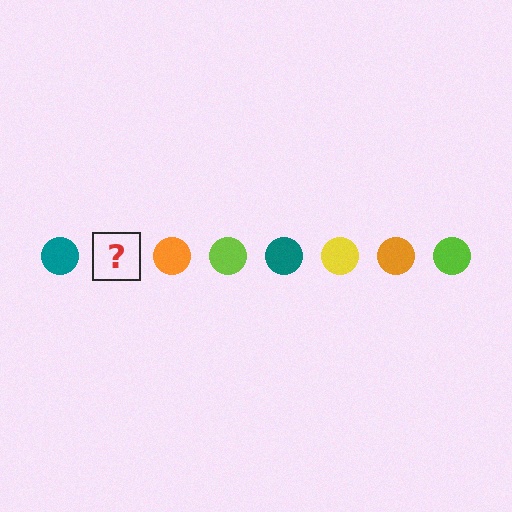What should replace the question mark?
The question mark should be replaced with a yellow circle.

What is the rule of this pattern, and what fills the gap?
The rule is that the pattern cycles through teal, yellow, orange, lime circles. The gap should be filled with a yellow circle.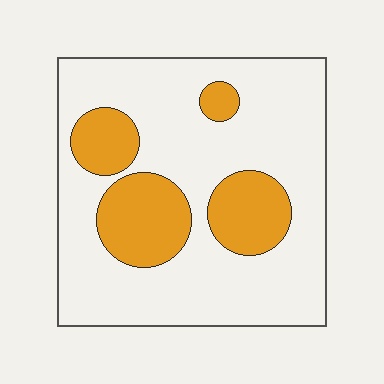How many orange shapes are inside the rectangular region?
4.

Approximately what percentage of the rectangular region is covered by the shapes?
Approximately 25%.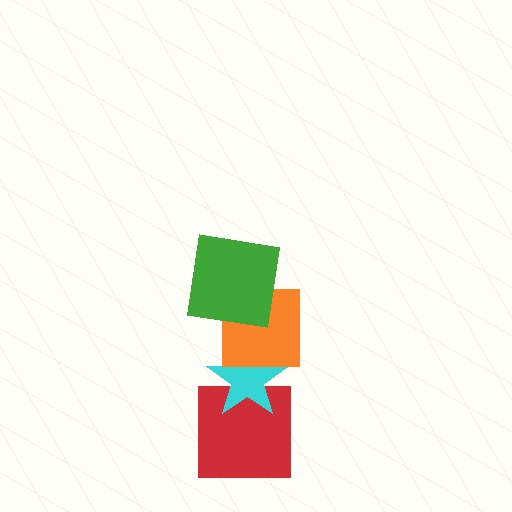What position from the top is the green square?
The green square is 1st from the top.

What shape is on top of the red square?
The cyan star is on top of the red square.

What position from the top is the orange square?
The orange square is 2nd from the top.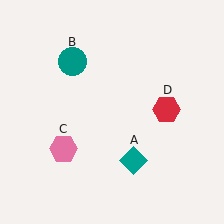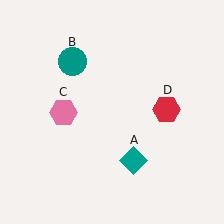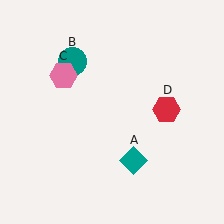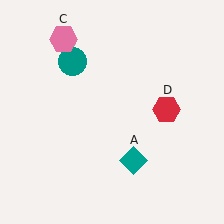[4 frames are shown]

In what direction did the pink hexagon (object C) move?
The pink hexagon (object C) moved up.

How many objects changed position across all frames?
1 object changed position: pink hexagon (object C).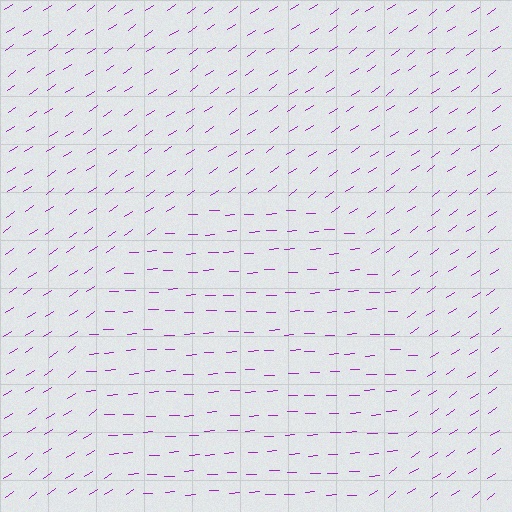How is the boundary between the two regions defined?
The boundary is defined purely by a change in line orientation (approximately 32 degrees difference). All lines are the same color and thickness.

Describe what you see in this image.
The image is filled with small purple line segments. A circle region in the image has lines oriented differently from the surrounding lines, creating a visible texture boundary.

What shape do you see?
I see a circle.